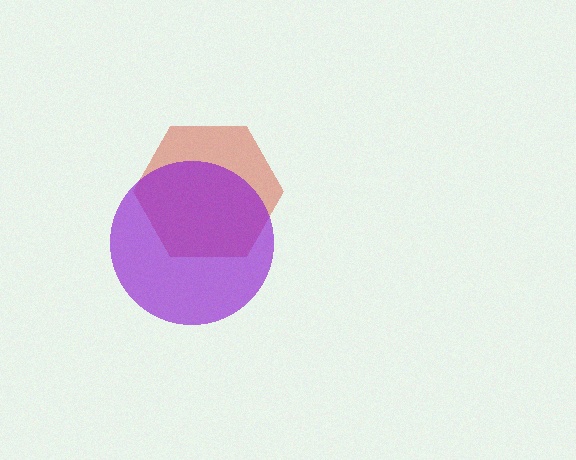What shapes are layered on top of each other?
The layered shapes are: a red hexagon, a purple circle.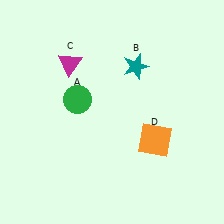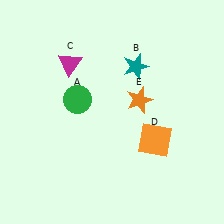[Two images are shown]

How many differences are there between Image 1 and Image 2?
There is 1 difference between the two images.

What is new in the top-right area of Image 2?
An orange star (E) was added in the top-right area of Image 2.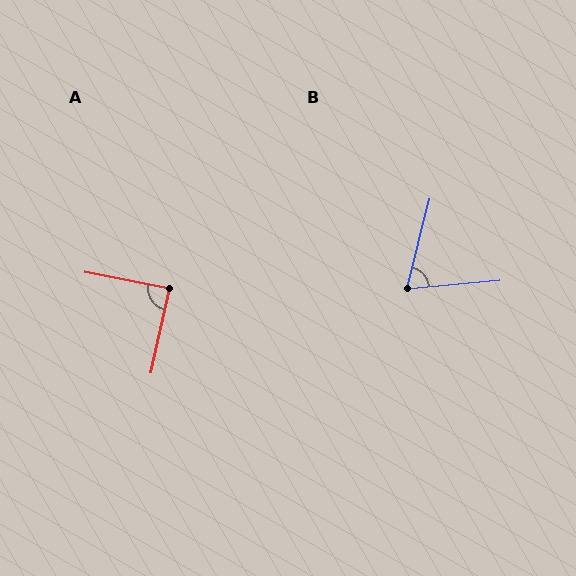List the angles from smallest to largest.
B (71°), A (88°).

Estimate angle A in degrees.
Approximately 88 degrees.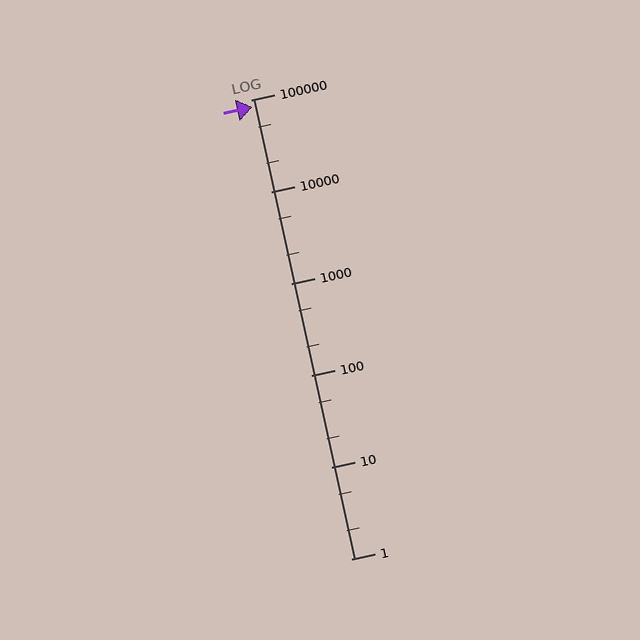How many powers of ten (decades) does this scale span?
The scale spans 5 decades, from 1 to 100000.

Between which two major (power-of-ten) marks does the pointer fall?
The pointer is between 10000 and 100000.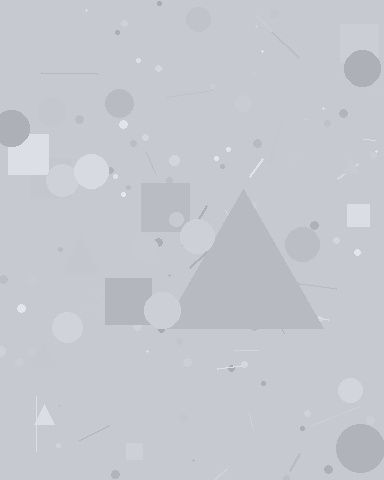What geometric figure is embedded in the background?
A triangle is embedded in the background.